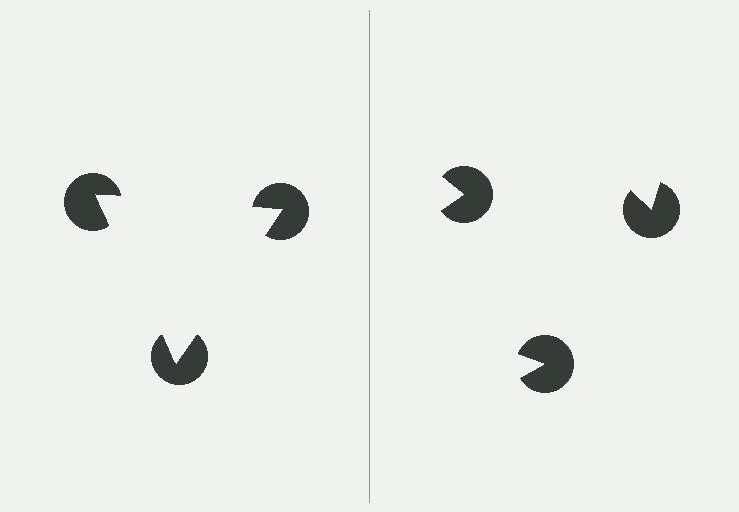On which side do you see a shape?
An illusory triangle appears on the left side. On the right side the wedge cuts are rotated, so no coherent shape forms.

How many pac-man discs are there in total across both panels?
6 — 3 on each side.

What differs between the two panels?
The pac-man discs are positioned identically on both sides; only the wedge orientations differ. On the left they align to a triangle; on the right they are misaligned.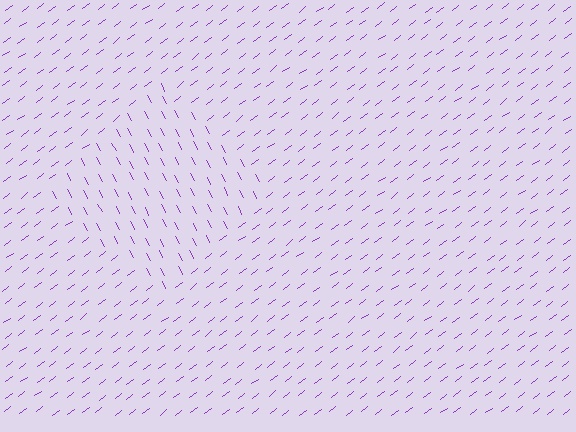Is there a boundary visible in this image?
Yes, there is a texture boundary formed by a change in line orientation.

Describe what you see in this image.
The image is filled with small purple line segments. A diamond region in the image has lines oriented differently from the surrounding lines, creating a visible texture boundary.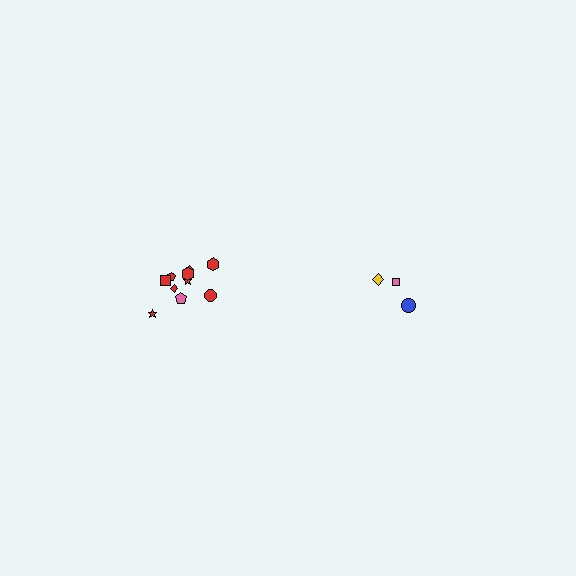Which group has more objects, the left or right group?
The left group.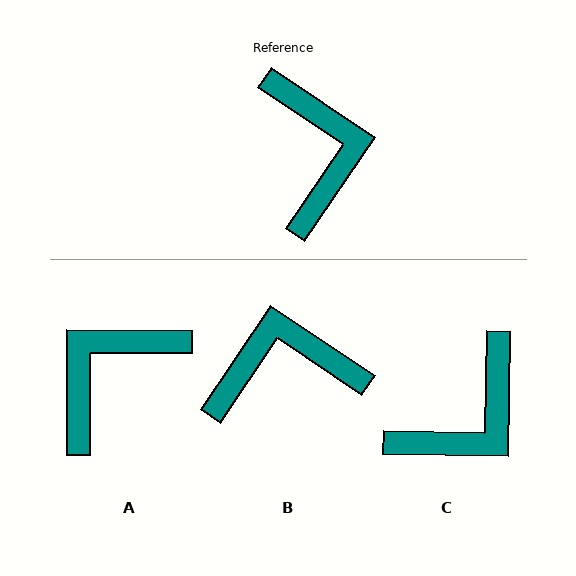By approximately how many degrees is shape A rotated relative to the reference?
Approximately 124 degrees counter-clockwise.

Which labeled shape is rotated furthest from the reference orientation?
A, about 124 degrees away.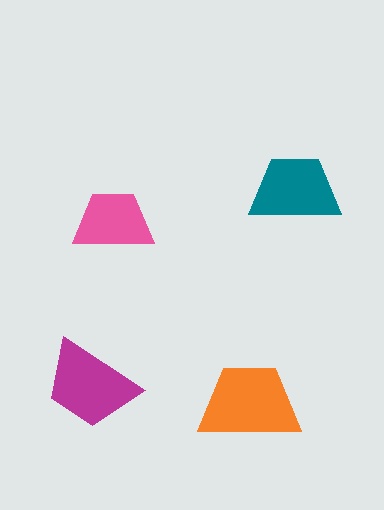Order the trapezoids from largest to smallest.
the orange one, the magenta one, the teal one, the pink one.